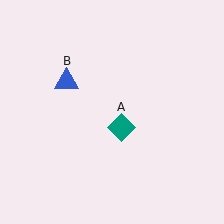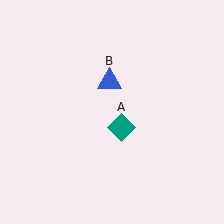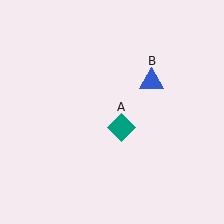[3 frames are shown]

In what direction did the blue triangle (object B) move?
The blue triangle (object B) moved right.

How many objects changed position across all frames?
1 object changed position: blue triangle (object B).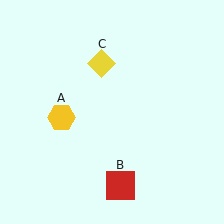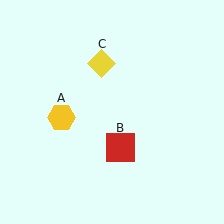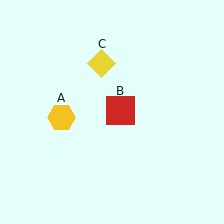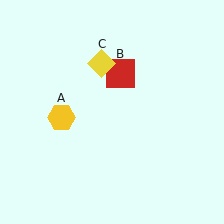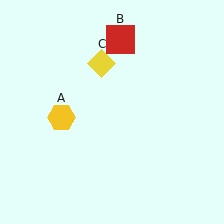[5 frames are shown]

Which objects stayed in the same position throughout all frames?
Yellow hexagon (object A) and yellow diamond (object C) remained stationary.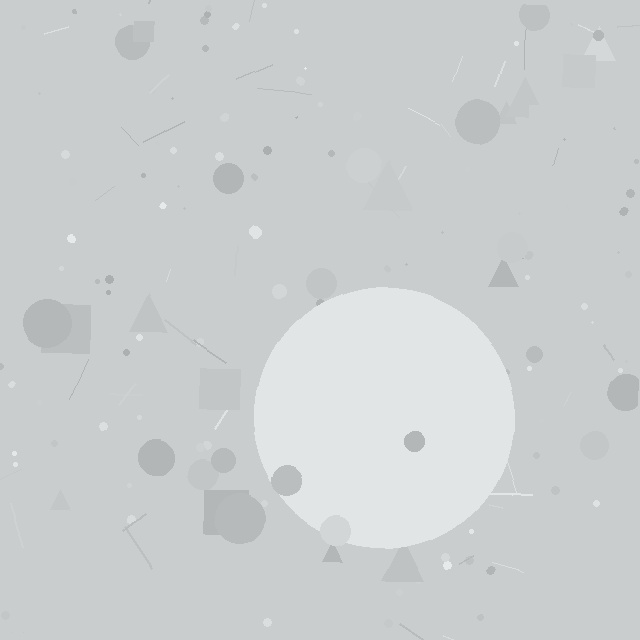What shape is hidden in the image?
A circle is hidden in the image.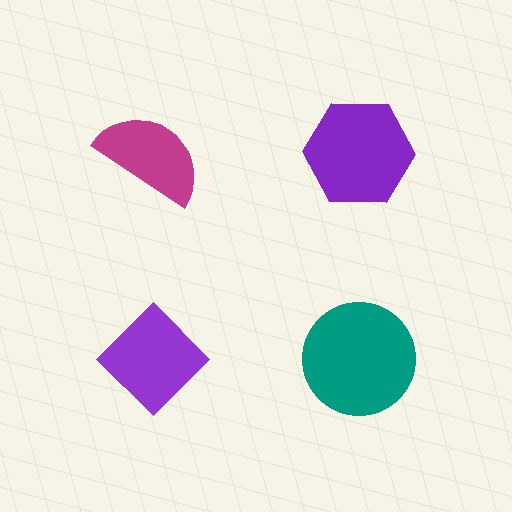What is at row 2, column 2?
A teal circle.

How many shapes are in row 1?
2 shapes.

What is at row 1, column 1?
A magenta semicircle.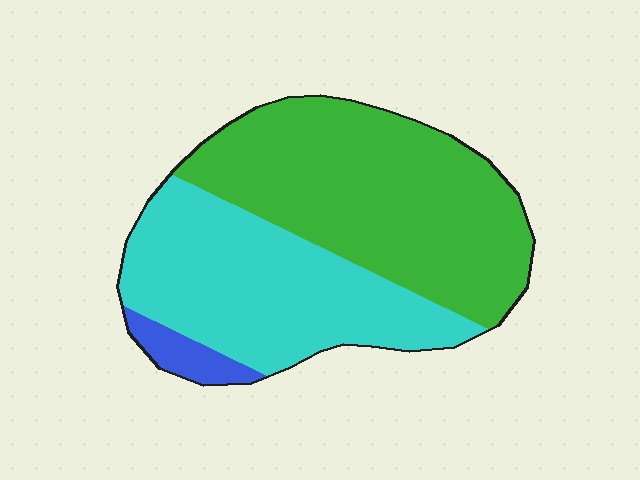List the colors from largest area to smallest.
From largest to smallest: green, cyan, blue.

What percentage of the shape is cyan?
Cyan takes up about two fifths (2/5) of the shape.